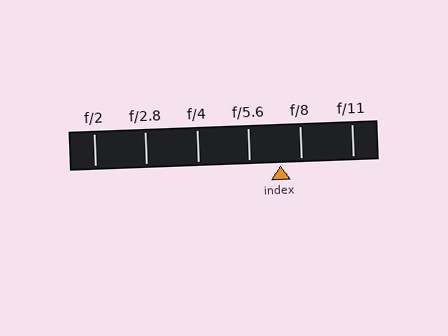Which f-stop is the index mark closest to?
The index mark is closest to f/8.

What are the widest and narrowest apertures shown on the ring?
The widest aperture shown is f/2 and the narrowest is f/11.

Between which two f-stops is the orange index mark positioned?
The index mark is between f/5.6 and f/8.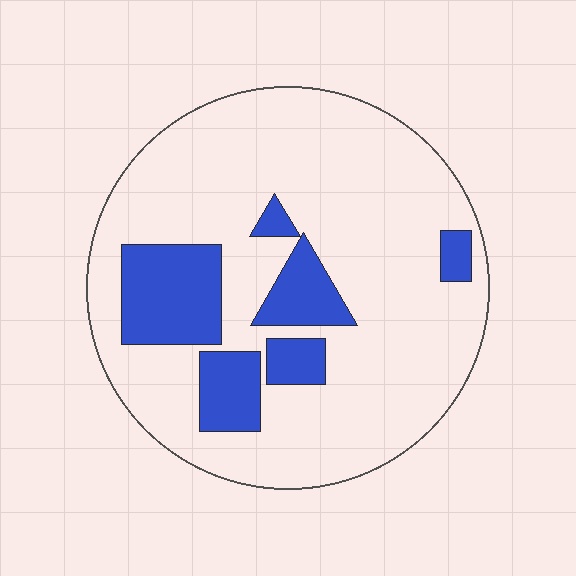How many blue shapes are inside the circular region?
6.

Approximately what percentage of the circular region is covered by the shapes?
Approximately 20%.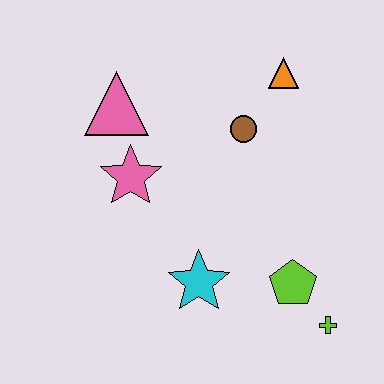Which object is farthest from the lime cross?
The pink triangle is farthest from the lime cross.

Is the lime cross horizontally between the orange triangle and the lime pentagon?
No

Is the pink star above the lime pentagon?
Yes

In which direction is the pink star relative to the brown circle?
The pink star is to the left of the brown circle.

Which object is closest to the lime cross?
The lime pentagon is closest to the lime cross.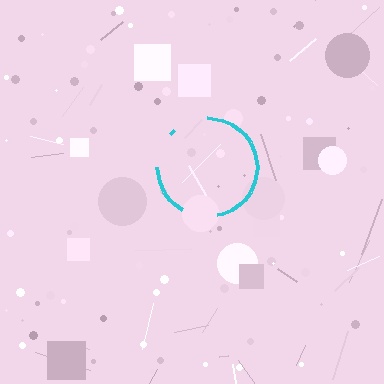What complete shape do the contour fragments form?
The contour fragments form a circle.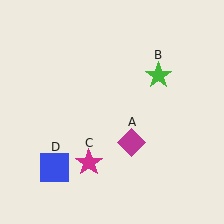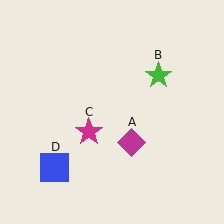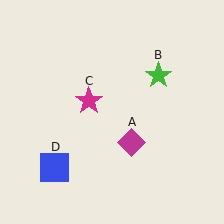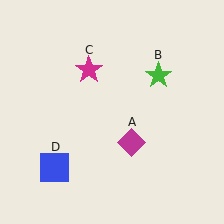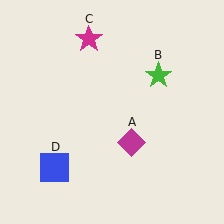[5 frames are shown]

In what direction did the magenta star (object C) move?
The magenta star (object C) moved up.